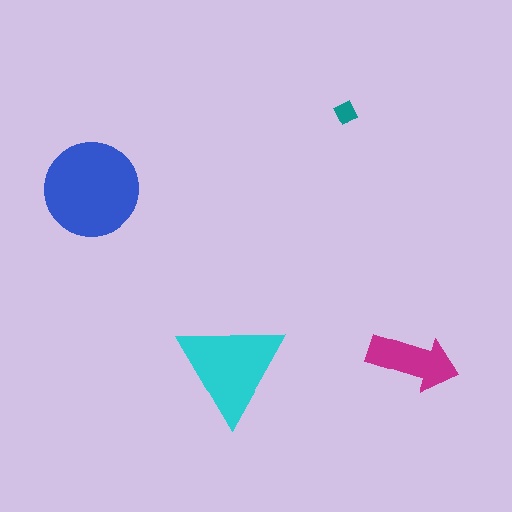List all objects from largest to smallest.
The blue circle, the cyan triangle, the magenta arrow, the teal diamond.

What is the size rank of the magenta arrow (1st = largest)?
3rd.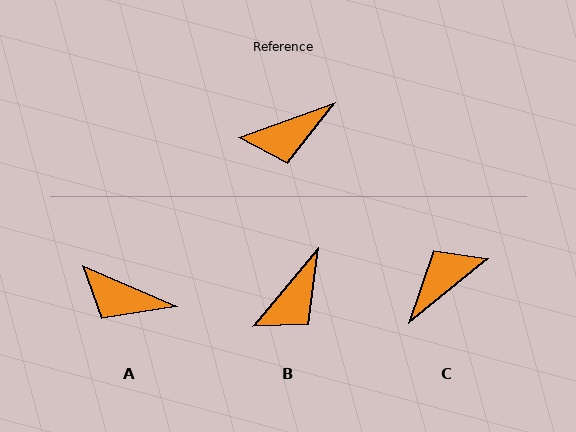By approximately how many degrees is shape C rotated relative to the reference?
Approximately 161 degrees clockwise.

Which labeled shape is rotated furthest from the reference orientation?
C, about 161 degrees away.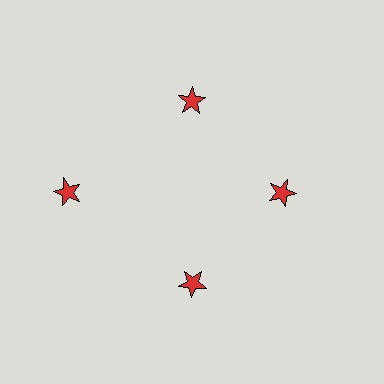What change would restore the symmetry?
The symmetry would be restored by moving it inward, back onto the ring so that all 4 stars sit at equal angles and equal distance from the center.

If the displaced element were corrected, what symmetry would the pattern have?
It would have 4-fold rotational symmetry — the pattern would map onto itself every 90 degrees.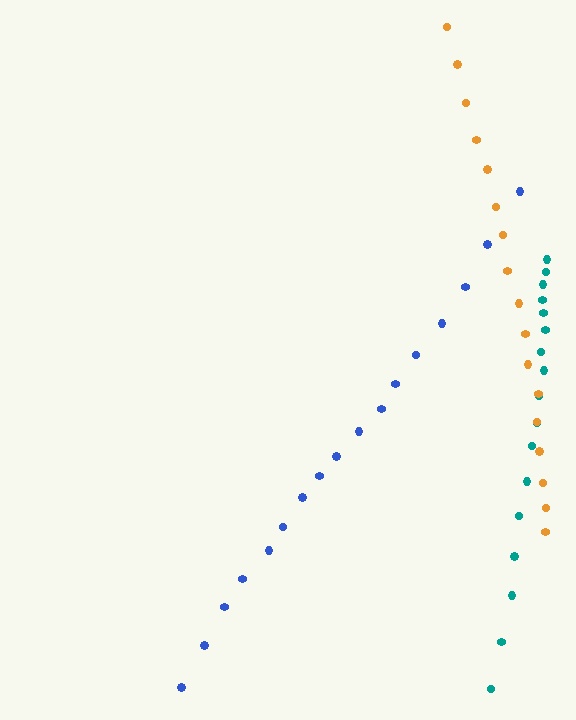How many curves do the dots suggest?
There are 3 distinct paths.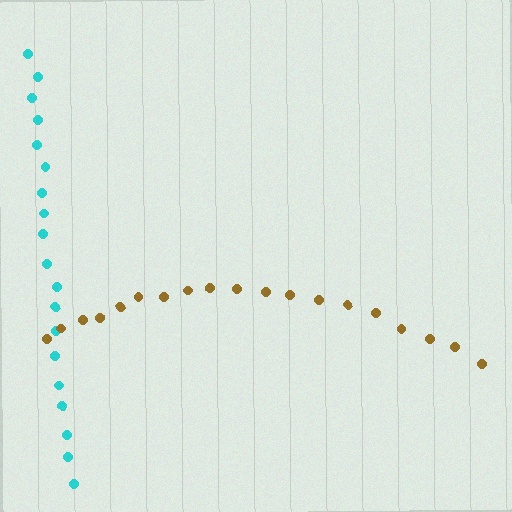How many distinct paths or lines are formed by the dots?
There are 2 distinct paths.